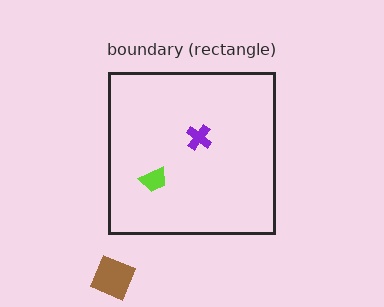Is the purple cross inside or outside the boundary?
Inside.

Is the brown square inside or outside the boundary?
Outside.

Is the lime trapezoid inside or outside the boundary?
Inside.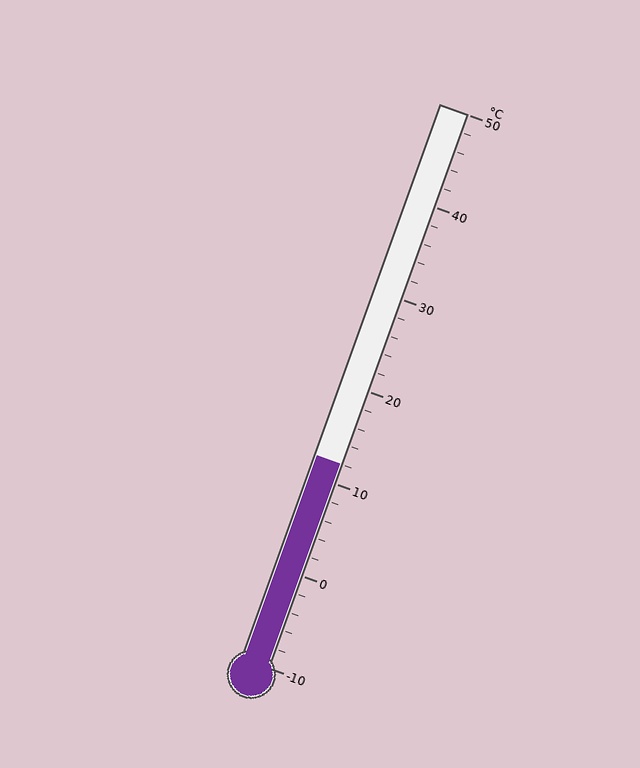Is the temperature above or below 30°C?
The temperature is below 30°C.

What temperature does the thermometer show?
The thermometer shows approximately 12°C.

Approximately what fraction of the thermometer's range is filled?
The thermometer is filled to approximately 35% of its range.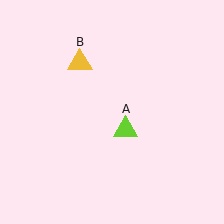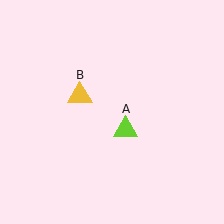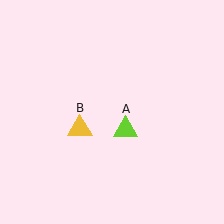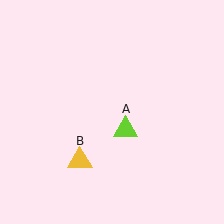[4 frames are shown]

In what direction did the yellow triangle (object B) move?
The yellow triangle (object B) moved down.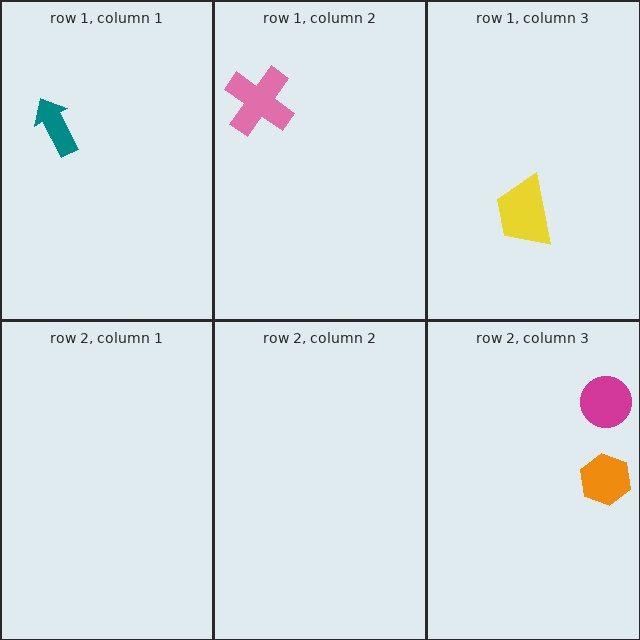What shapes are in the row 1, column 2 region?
The pink cross.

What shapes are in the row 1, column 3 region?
The yellow trapezoid.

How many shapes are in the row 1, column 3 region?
1.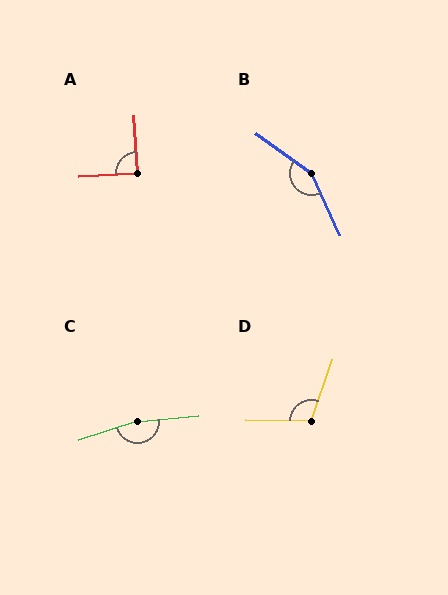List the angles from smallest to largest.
A (89°), D (109°), B (151°), C (168°).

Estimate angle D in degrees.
Approximately 109 degrees.